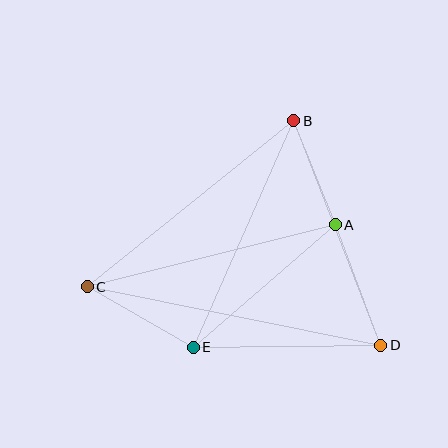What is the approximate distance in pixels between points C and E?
The distance between C and E is approximately 122 pixels.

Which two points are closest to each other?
Points A and B are closest to each other.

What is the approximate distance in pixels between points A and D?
The distance between A and D is approximately 129 pixels.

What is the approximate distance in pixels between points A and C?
The distance between A and C is approximately 256 pixels.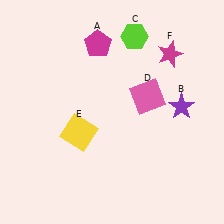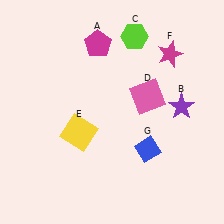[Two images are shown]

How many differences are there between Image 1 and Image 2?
There is 1 difference between the two images.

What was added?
A blue diamond (G) was added in Image 2.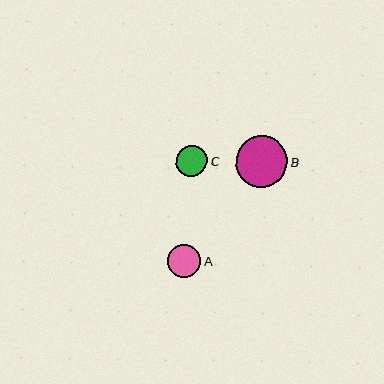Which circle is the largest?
Circle B is the largest with a size of approximately 52 pixels.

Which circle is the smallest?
Circle C is the smallest with a size of approximately 32 pixels.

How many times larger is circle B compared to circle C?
Circle B is approximately 1.6 times the size of circle C.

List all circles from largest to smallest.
From largest to smallest: B, A, C.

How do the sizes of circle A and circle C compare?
Circle A and circle C are approximately the same size.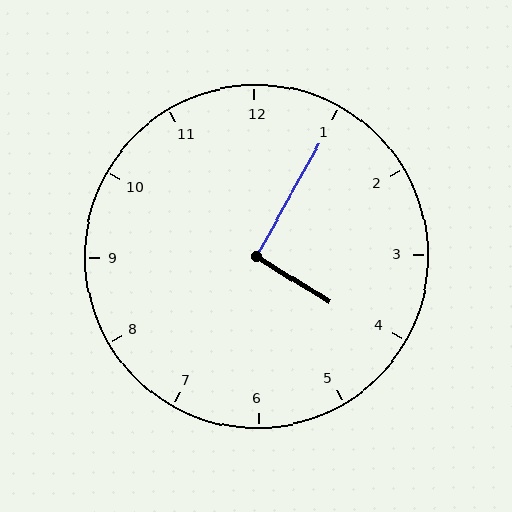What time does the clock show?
4:05.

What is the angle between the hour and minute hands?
Approximately 92 degrees.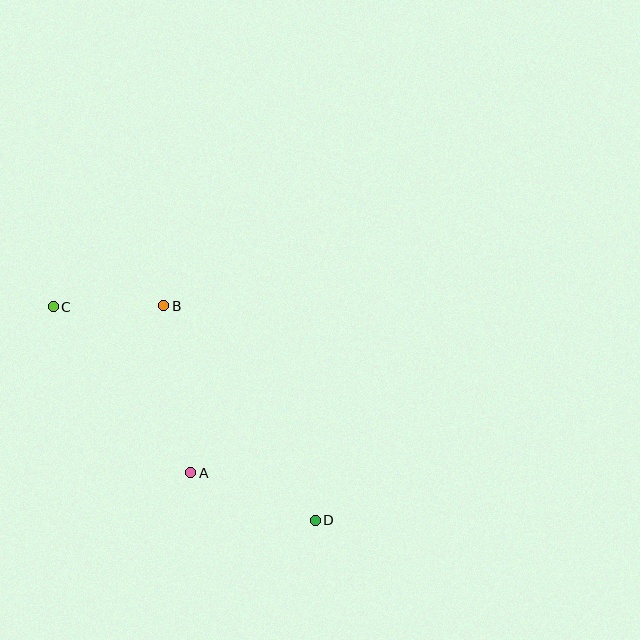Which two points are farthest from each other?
Points C and D are farthest from each other.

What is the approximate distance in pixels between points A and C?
The distance between A and C is approximately 216 pixels.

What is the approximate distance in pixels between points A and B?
The distance between A and B is approximately 169 pixels.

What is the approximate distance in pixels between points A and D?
The distance between A and D is approximately 133 pixels.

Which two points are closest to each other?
Points B and C are closest to each other.